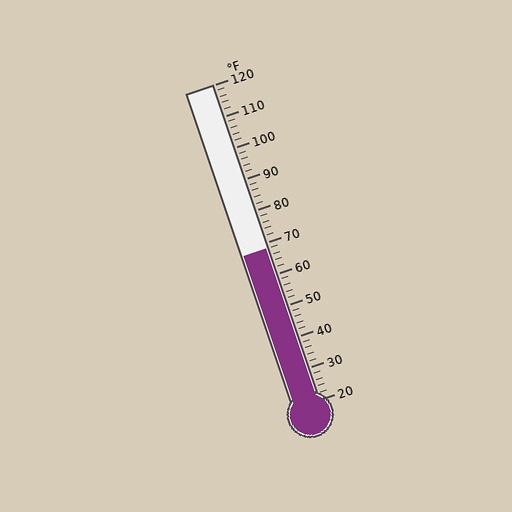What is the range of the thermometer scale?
The thermometer scale ranges from 20°F to 120°F.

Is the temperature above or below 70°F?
The temperature is below 70°F.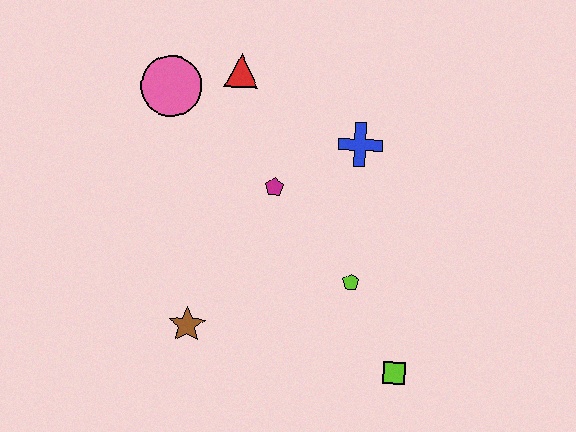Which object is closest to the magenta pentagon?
The blue cross is closest to the magenta pentagon.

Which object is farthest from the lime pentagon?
The pink circle is farthest from the lime pentagon.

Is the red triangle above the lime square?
Yes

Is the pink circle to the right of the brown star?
No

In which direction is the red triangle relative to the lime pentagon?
The red triangle is above the lime pentagon.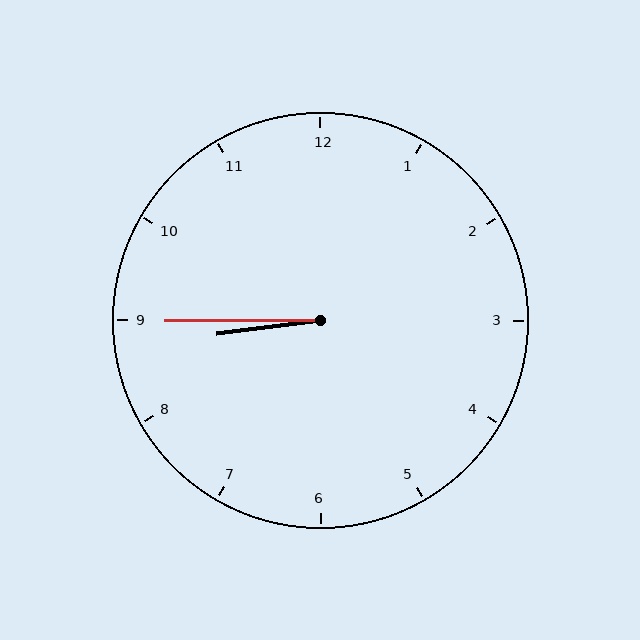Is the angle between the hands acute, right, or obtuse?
It is acute.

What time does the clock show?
8:45.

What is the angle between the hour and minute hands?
Approximately 8 degrees.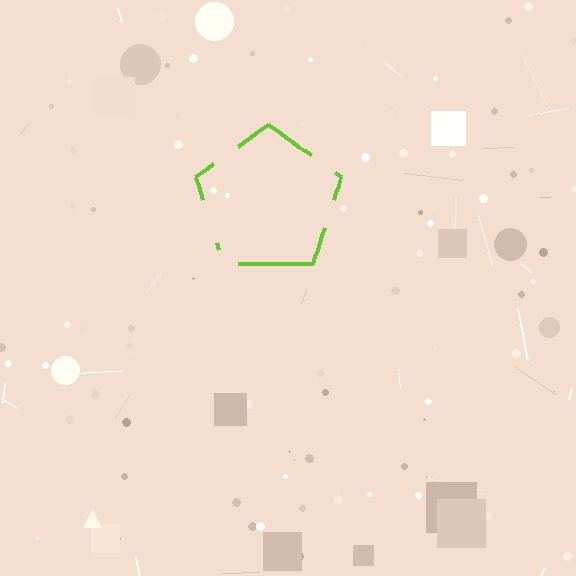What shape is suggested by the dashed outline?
The dashed outline suggests a pentagon.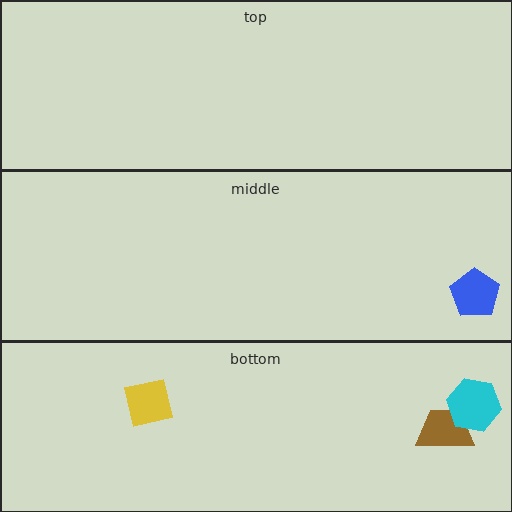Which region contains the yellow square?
The bottom region.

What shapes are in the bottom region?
The yellow square, the brown trapezoid, the cyan hexagon.